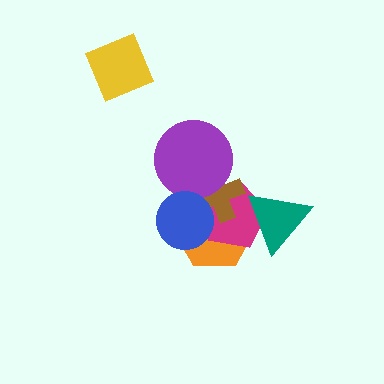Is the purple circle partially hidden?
No, no other shape covers it.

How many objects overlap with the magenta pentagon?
4 objects overlap with the magenta pentagon.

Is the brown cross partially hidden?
Yes, it is partially covered by another shape.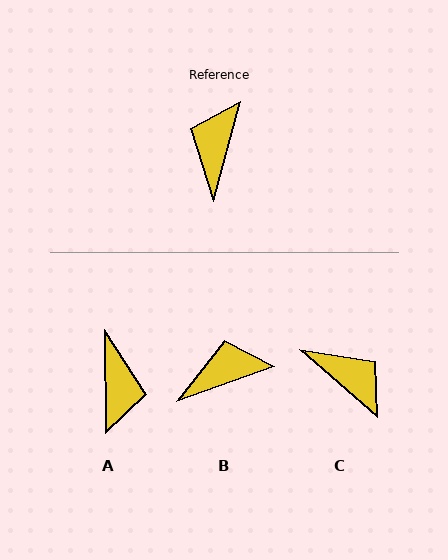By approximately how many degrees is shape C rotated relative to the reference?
Approximately 116 degrees clockwise.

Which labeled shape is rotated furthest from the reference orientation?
A, about 164 degrees away.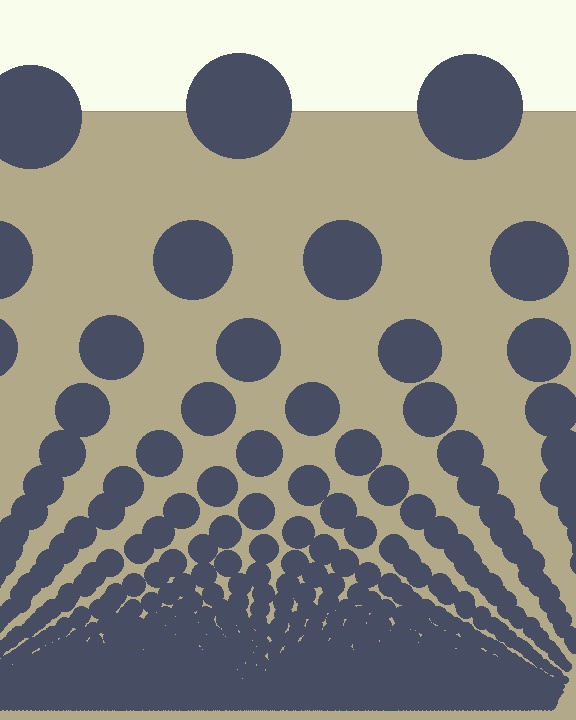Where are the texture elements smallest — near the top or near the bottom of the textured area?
Near the bottom.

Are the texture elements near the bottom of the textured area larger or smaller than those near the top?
Smaller. The gradient is inverted — elements near the bottom are smaller and denser.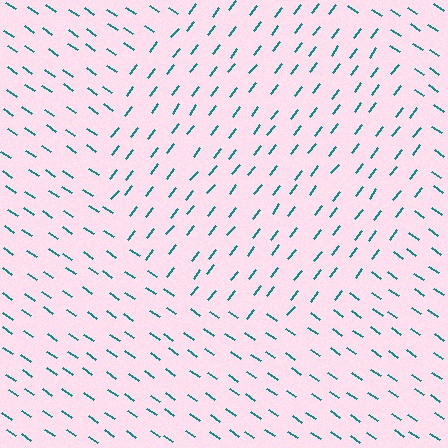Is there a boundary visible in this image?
Yes, there is a texture boundary formed by a change in line orientation.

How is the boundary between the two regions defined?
The boundary is defined purely by a change in line orientation (approximately 87 degrees difference). All lines are the same color and thickness.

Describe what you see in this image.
The image is filled with small teal line segments. A circle region in the image has lines oriented differently from the surrounding lines, creating a visible texture boundary.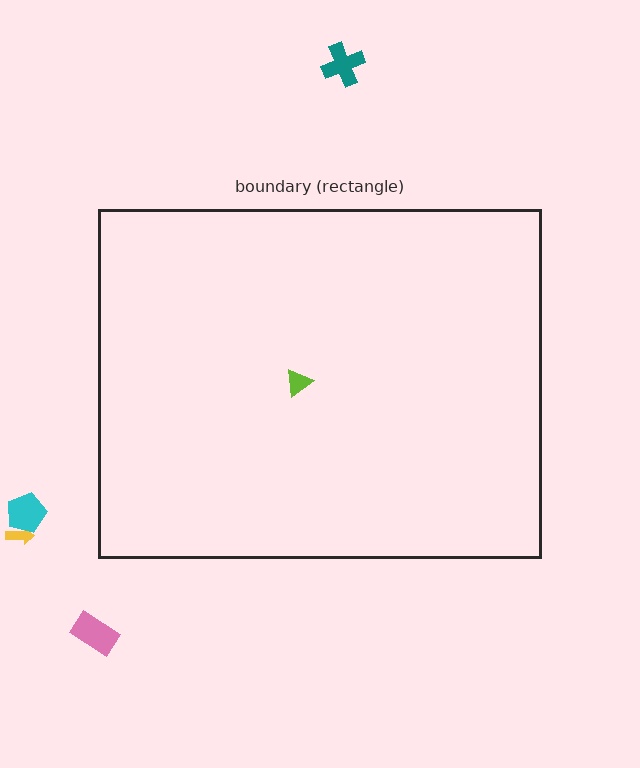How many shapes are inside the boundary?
1 inside, 4 outside.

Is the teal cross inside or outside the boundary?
Outside.